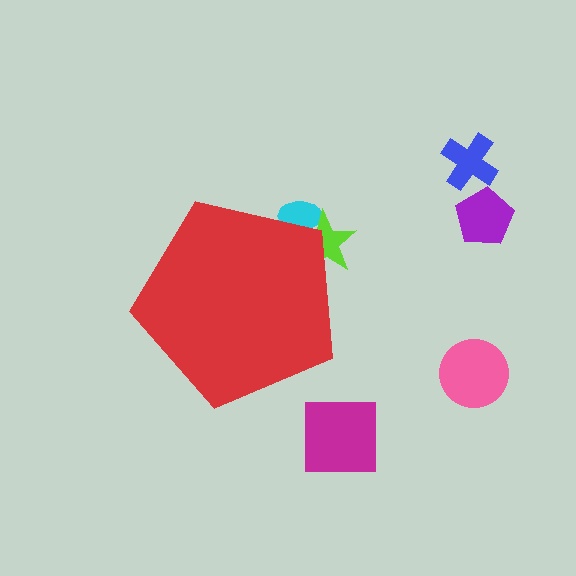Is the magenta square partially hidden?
No, the magenta square is fully visible.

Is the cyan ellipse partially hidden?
Yes, the cyan ellipse is partially hidden behind the red pentagon.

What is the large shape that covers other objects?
A red pentagon.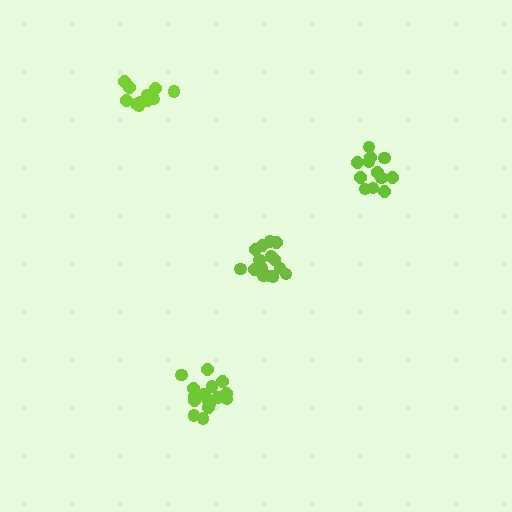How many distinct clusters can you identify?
There are 4 distinct clusters.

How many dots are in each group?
Group 1: 11 dots, Group 2: 15 dots, Group 3: 13 dots, Group 4: 16 dots (55 total).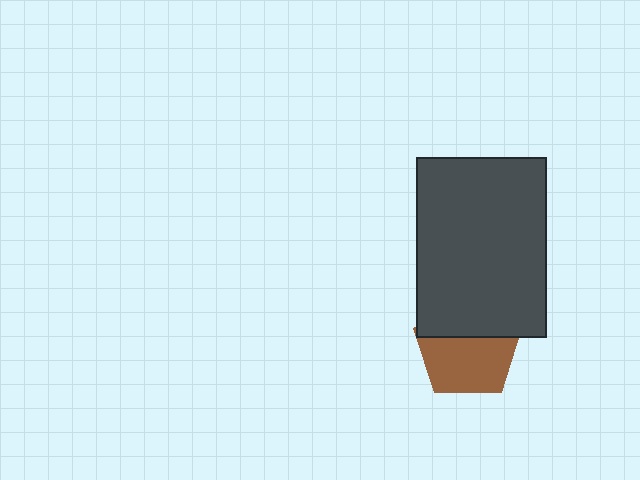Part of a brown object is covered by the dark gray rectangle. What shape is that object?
It is a pentagon.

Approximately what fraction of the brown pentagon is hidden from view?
Roughly 39% of the brown pentagon is hidden behind the dark gray rectangle.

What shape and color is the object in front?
The object in front is a dark gray rectangle.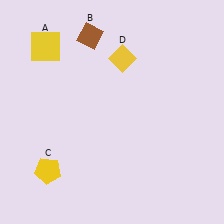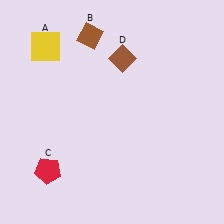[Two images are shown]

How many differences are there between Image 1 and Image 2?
There are 2 differences between the two images.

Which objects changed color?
C changed from yellow to red. D changed from yellow to brown.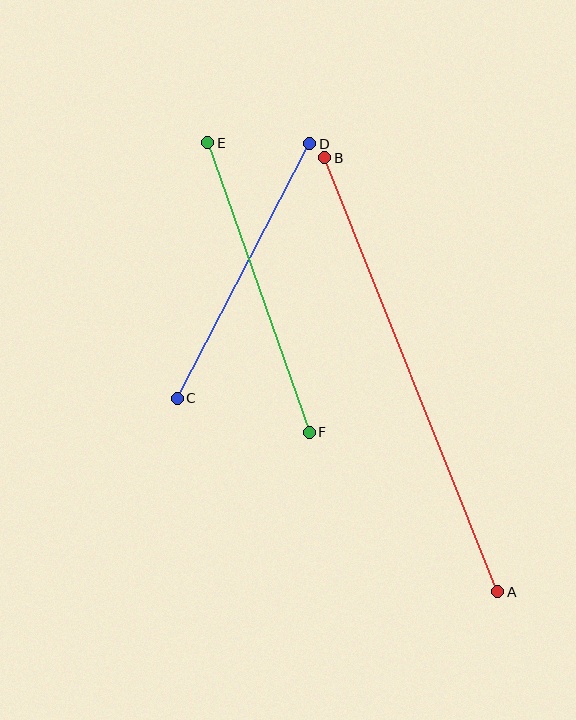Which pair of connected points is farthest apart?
Points A and B are farthest apart.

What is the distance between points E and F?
The distance is approximately 307 pixels.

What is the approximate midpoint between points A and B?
The midpoint is at approximately (411, 375) pixels.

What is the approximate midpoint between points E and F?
The midpoint is at approximately (259, 287) pixels.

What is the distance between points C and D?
The distance is approximately 287 pixels.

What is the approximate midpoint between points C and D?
The midpoint is at approximately (243, 271) pixels.